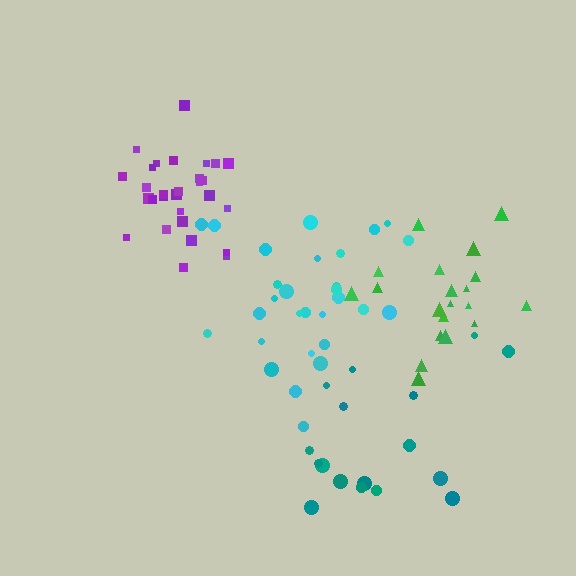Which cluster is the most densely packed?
Purple.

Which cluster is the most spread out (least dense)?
Teal.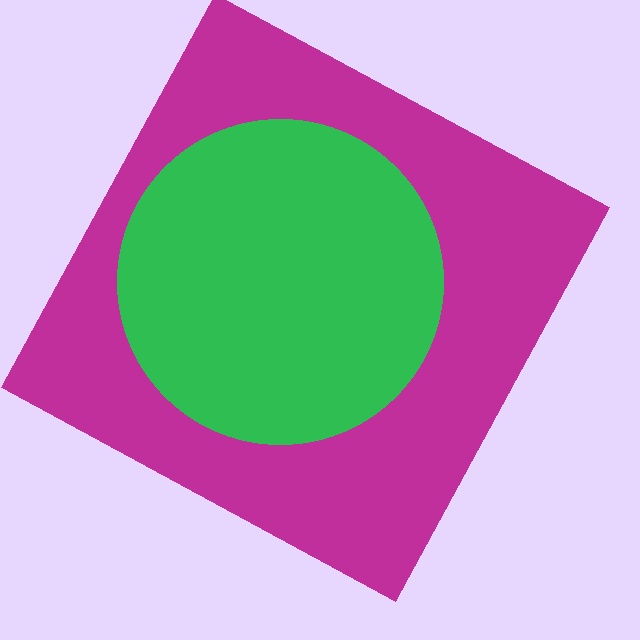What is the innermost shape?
The green circle.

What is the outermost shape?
The magenta square.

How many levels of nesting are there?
2.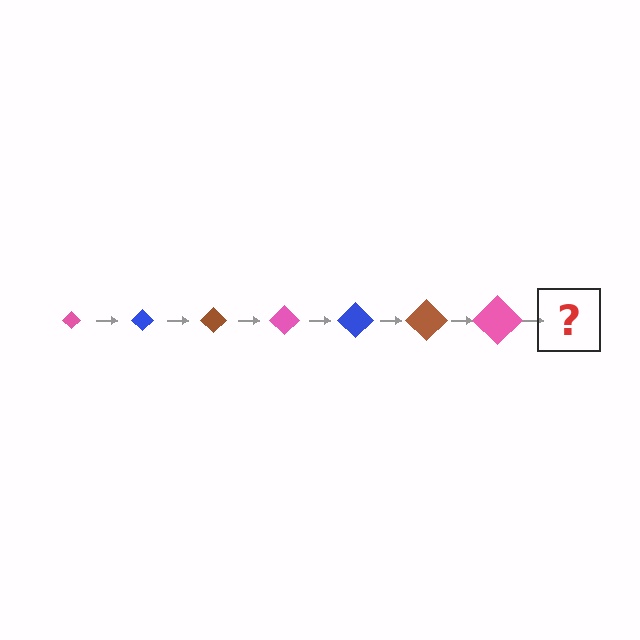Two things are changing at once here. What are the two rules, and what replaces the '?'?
The two rules are that the diamond grows larger each step and the color cycles through pink, blue, and brown. The '?' should be a blue diamond, larger than the previous one.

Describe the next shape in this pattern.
It should be a blue diamond, larger than the previous one.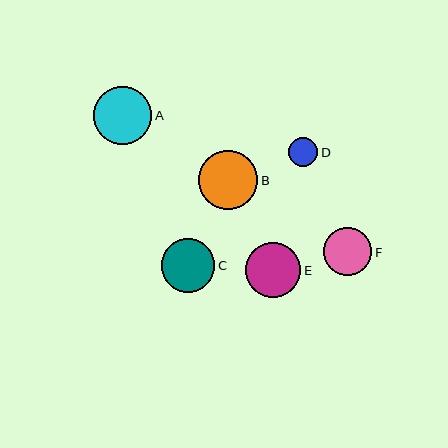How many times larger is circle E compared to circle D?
Circle E is approximately 1.9 times the size of circle D.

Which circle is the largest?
Circle B is the largest with a size of approximately 59 pixels.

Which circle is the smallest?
Circle D is the smallest with a size of approximately 30 pixels.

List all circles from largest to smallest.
From largest to smallest: B, A, E, C, F, D.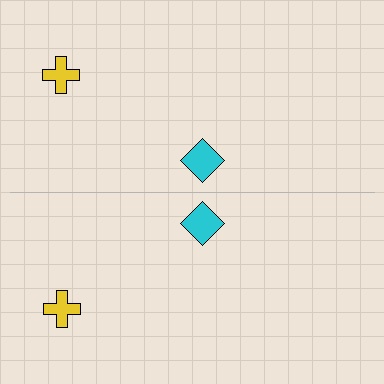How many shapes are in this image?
There are 4 shapes in this image.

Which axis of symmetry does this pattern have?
The pattern has a horizontal axis of symmetry running through the center of the image.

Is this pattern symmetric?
Yes, this pattern has bilateral (reflection) symmetry.